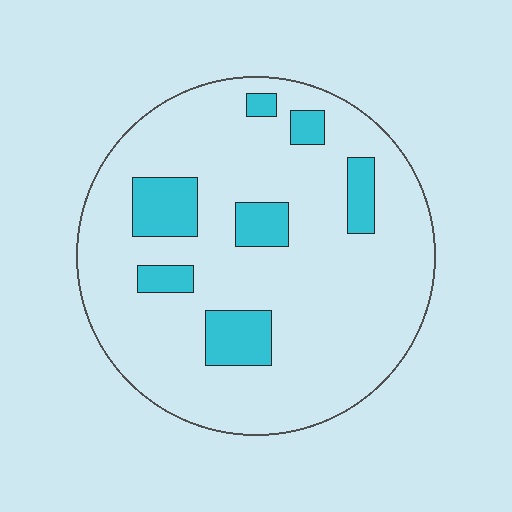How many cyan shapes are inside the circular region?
7.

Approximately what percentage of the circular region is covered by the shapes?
Approximately 15%.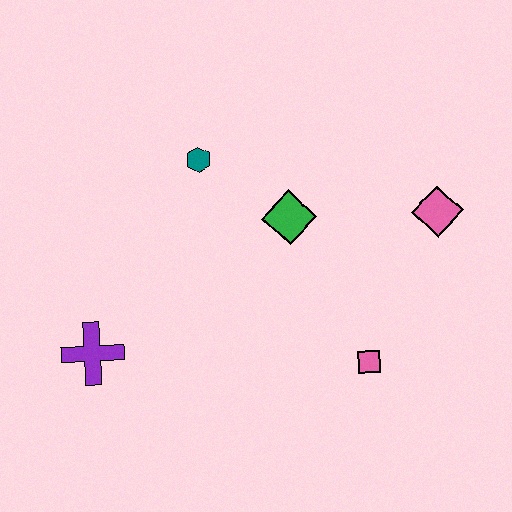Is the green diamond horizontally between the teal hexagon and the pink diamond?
Yes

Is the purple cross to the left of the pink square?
Yes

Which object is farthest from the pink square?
The purple cross is farthest from the pink square.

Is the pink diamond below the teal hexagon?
Yes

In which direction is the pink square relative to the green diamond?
The pink square is below the green diamond.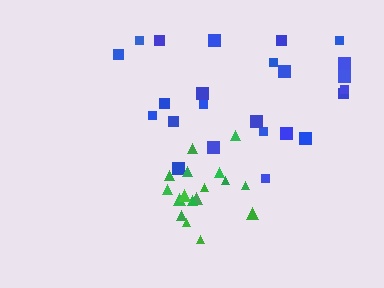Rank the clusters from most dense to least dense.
green, blue.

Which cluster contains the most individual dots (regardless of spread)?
Blue (24).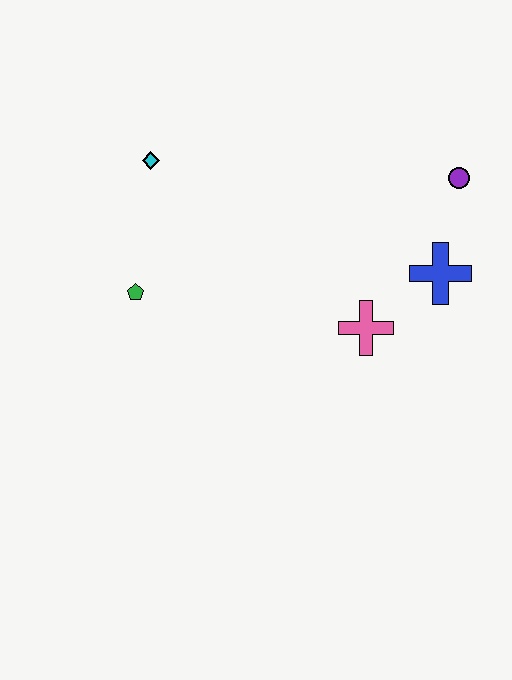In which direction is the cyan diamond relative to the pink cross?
The cyan diamond is to the left of the pink cross.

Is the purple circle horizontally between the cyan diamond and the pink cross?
No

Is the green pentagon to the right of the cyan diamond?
No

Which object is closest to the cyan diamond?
The green pentagon is closest to the cyan diamond.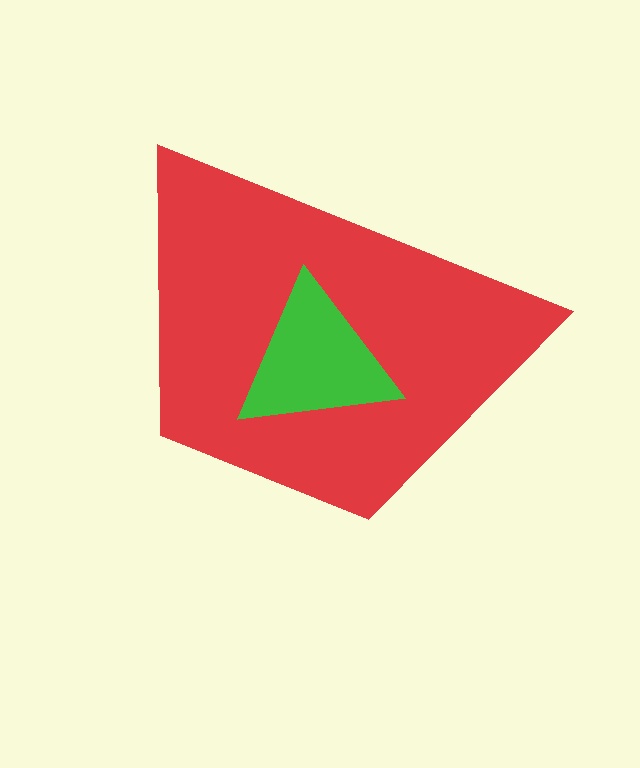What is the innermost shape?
The green triangle.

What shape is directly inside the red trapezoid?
The green triangle.